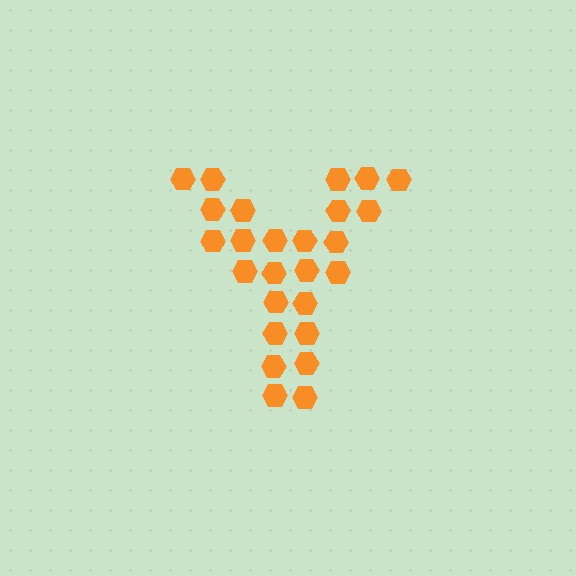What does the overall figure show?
The overall figure shows the letter Y.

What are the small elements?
The small elements are hexagons.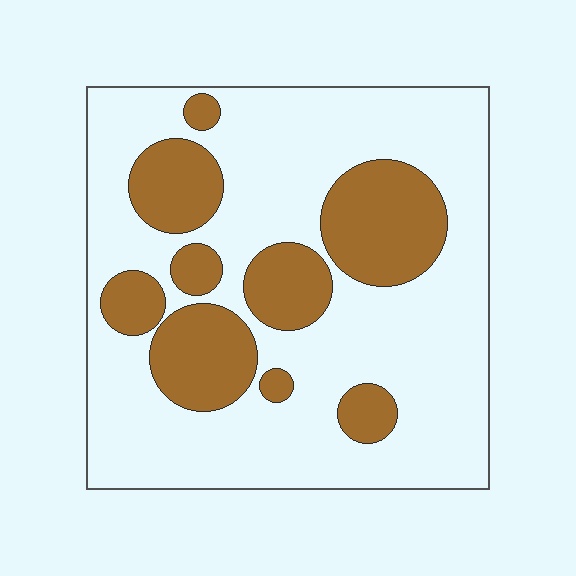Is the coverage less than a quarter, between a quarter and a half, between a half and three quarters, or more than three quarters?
Between a quarter and a half.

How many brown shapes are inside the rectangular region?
9.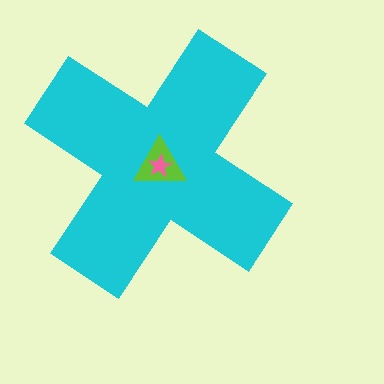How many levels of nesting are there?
3.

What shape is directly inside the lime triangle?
The pink star.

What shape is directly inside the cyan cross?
The lime triangle.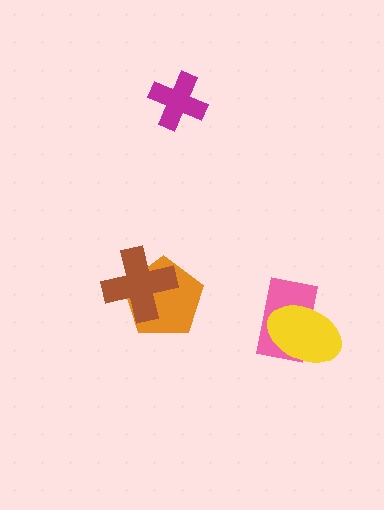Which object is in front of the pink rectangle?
The yellow ellipse is in front of the pink rectangle.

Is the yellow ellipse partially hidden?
No, no other shape covers it.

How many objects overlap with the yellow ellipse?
1 object overlaps with the yellow ellipse.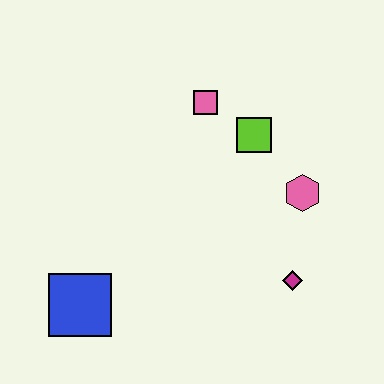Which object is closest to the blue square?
The magenta diamond is closest to the blue square.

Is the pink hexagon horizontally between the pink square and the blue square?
No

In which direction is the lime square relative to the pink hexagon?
The lime square is above the pink hexagon.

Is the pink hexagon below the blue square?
No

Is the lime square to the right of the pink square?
Yes